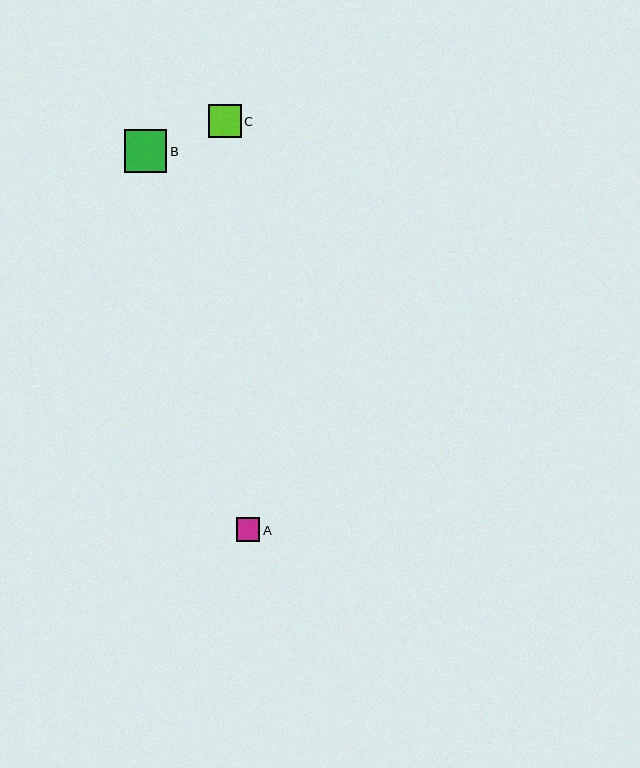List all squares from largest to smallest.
From largest to smallest: B, C, A.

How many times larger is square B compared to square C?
Square B is approximately 1.3 times the size of square C.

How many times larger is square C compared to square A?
Square C is approximately 1.4 times the size of square A.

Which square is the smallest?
Square A is the smallest with a size of approximately 23 pixels.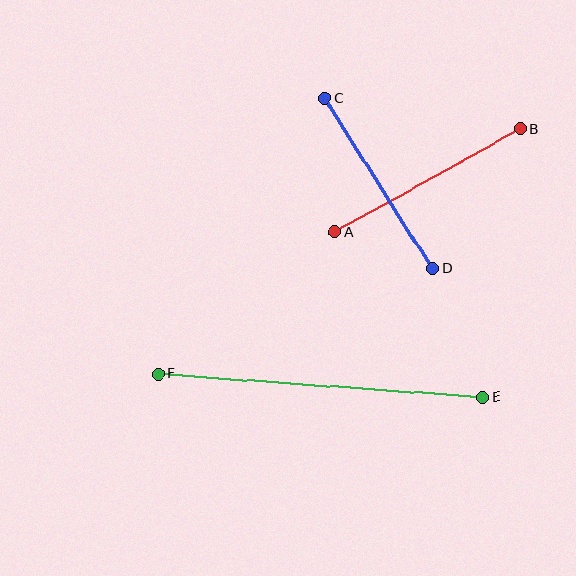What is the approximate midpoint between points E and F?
The midpoint is at approximately (321, 385) pixels.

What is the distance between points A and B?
The distance is approximately 212 pixels.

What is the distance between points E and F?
The distance is approximately 326 pixels.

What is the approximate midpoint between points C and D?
The midpoint is at approximately (378, 183) pixels.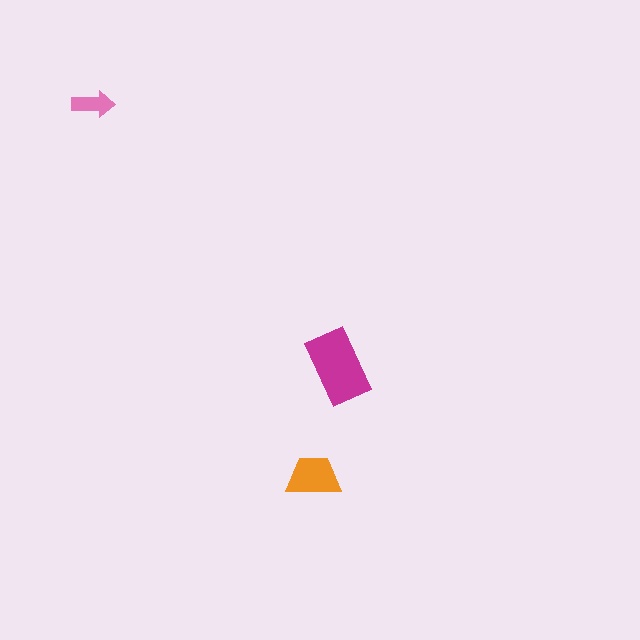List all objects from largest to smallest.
The magenta rectangle, the orange trapezoid, the pink arrow.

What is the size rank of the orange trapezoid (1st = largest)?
2nd.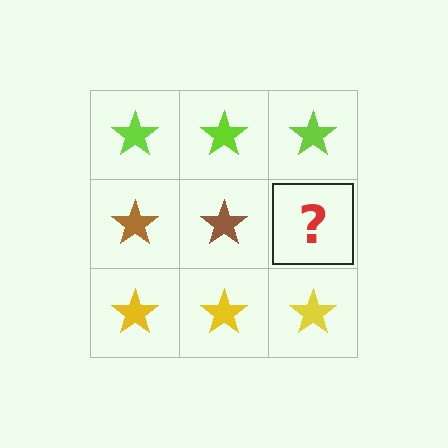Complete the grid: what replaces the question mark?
The question mark should be replaced with a brown star.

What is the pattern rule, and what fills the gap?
The rule is that each row has a consistent color. The gap should be filled with a brown star.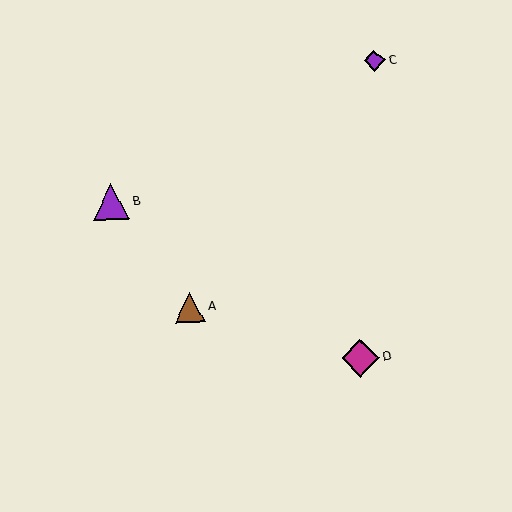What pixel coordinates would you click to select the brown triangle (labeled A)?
Click at (190, 307) to select the brown triangle A.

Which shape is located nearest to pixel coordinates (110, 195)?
The purple triangle (labeled B) at (111, 202) is nearest to that location.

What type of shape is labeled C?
Shape C is a purple diamond.